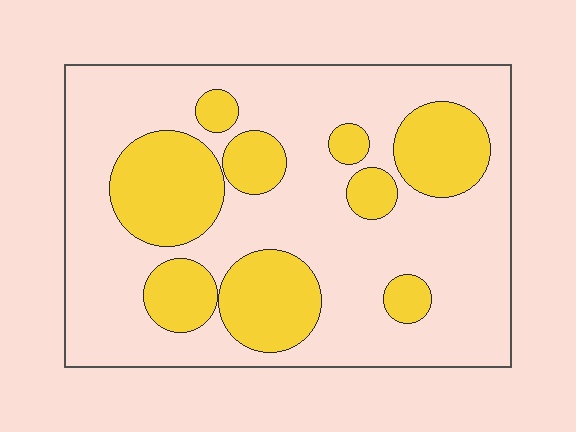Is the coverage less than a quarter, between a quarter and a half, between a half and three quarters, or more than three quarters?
Between a quarter and a half.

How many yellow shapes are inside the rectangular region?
9.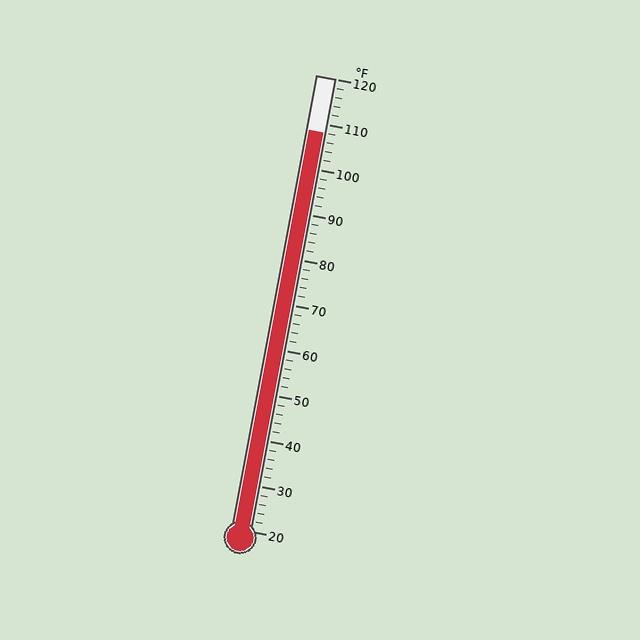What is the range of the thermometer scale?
The thermometer scale ranges from 20°F to 120°F.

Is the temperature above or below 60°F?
The temperature is above 60°F.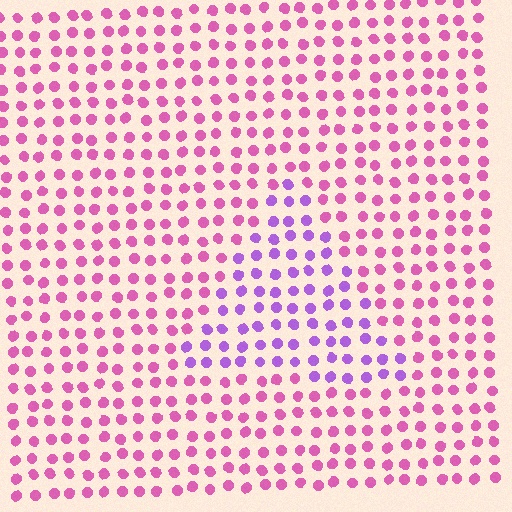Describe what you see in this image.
The image is filled with small pink elements in a uniform arrangement. A triangle-shaped region is visible where the elements are tinted to a slightly different hue, forming a subtle color boundary.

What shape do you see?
I see a triangle.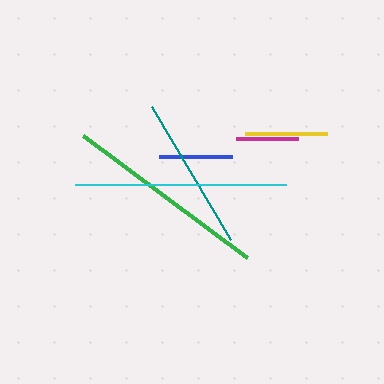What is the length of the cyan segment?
The cyan segment is approximately 212 pixels long.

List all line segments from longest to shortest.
From longest to shortest: cyan, green, teal, yellow, blue, magenta.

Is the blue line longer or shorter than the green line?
The green line is longer than the blue line.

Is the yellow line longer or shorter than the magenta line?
The yellow line is longer than the magenta line.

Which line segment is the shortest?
The magenta line is the shortest at approximately 62 pixels.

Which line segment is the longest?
The cyan line is the longest at approximately 212 pixels.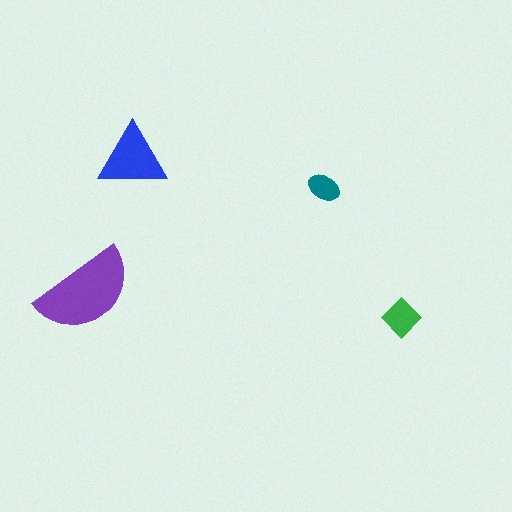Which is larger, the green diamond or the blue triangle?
The blue triangle.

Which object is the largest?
The purple semicircle.